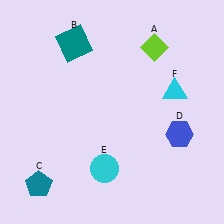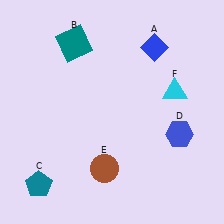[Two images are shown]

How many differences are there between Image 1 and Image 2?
There are 2 differences between the two images.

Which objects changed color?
A changed from lime to blue. E changed from cyan to brown.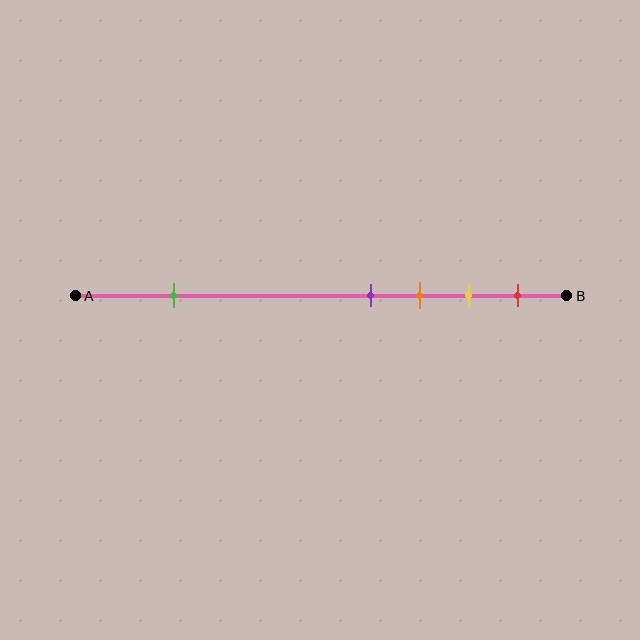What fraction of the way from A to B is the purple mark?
The purple mark is approximately 60% (0.6) of the way from A to B.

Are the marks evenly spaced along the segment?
No, the marks are not evenly spaced.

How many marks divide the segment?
There are 5 marks dividing the segment.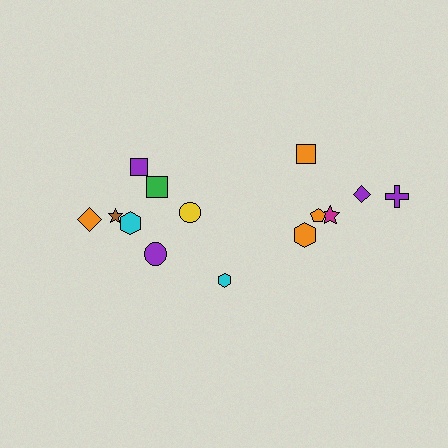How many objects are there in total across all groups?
There are 14 objects.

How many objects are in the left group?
There are 8 objects.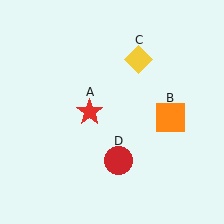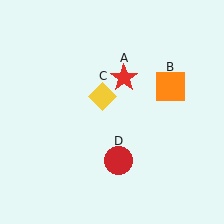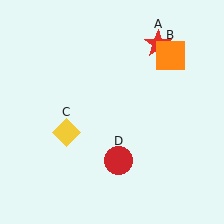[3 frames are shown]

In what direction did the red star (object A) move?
The red star (object A) moved up and to the right.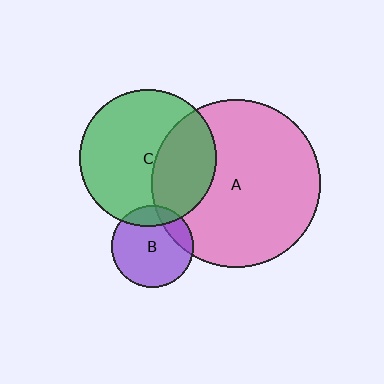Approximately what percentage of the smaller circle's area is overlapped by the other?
Approximately 35%.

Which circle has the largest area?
Circle A (pink).